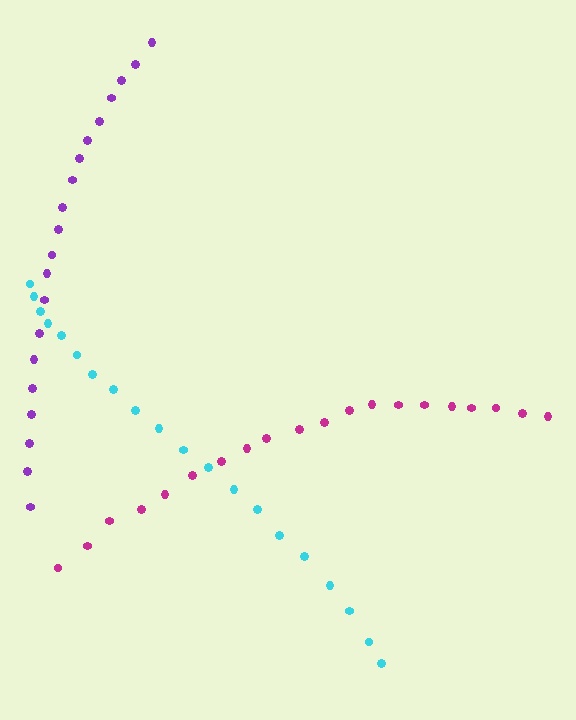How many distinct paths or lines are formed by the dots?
There are 3 distinct paths.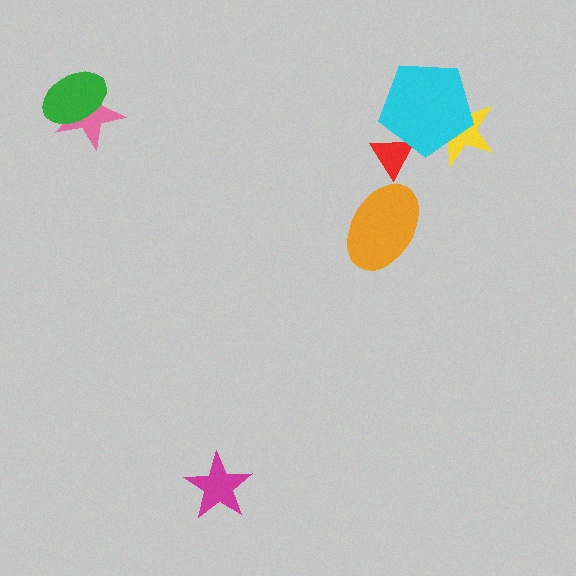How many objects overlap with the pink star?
1 object overlaps with the pink star.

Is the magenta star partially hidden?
No, no other shape covers it.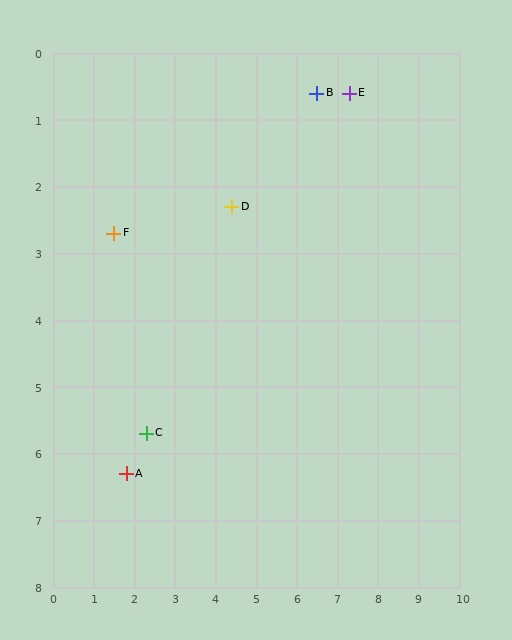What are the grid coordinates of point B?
Point B is at approximately (6.5, 0.6).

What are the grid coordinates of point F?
Point F is at approximately (1.5, 2.7).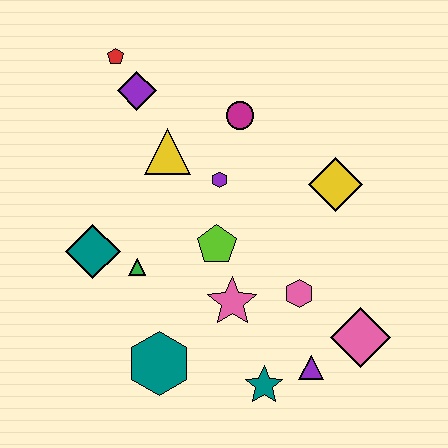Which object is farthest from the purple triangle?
The red pentagon is farthest from the purple triangle.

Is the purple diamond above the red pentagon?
No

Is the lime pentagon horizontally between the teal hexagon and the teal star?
Yes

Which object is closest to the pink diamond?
The purple triangle is closest to the pink diamond.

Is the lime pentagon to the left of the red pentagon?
No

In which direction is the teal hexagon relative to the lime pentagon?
The teal hexagon is below the lime pentagon.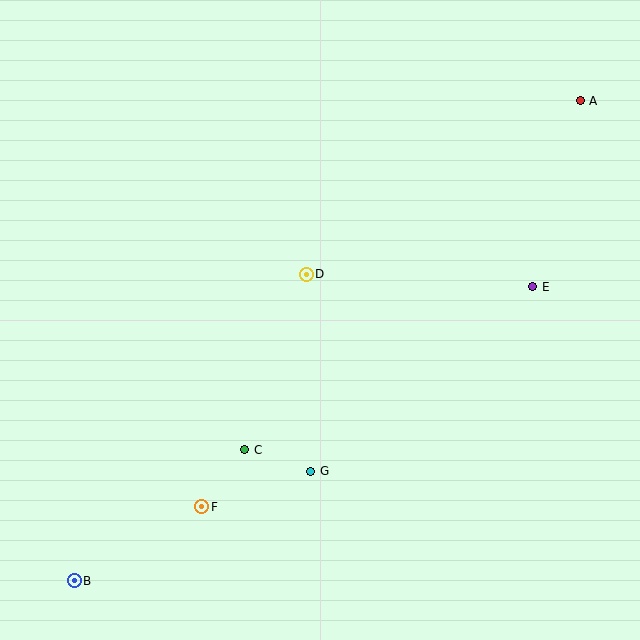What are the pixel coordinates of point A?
Point A is at (580, 101).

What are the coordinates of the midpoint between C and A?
The midpoint between C and A is at (413, 275).